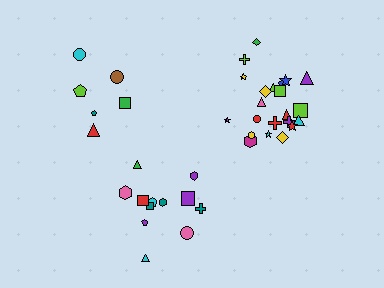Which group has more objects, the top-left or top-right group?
The top-right group.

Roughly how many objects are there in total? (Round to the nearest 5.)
Roughly 40 objects in total.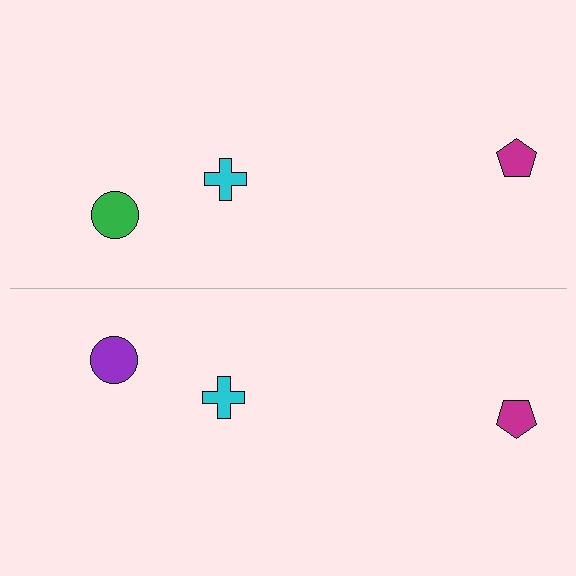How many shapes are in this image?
There are 6 shapes in this image.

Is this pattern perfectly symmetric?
No, the pattern is not perfectly symmetric. The purple circle on the bottom side breaks the symmetry — its mirror counterpart is green.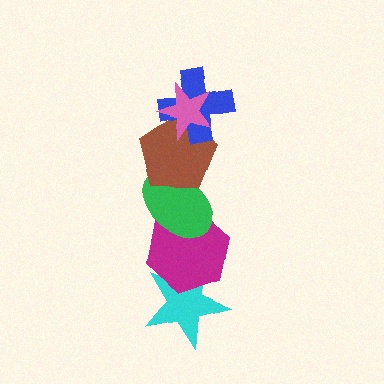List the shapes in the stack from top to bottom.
From top to bottom: the pink star, the blue cross, the brown pentagon, the green ellipse, the magenta hexagon, the cyan star.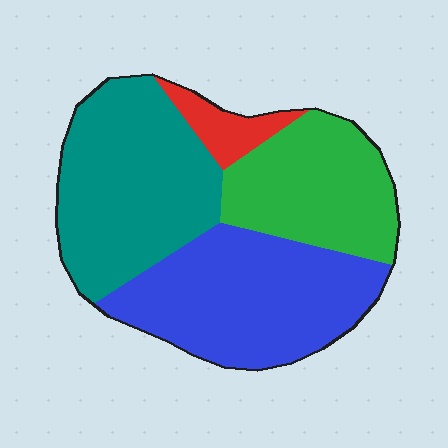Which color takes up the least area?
Red, at roughly 5%.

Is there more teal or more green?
Teal.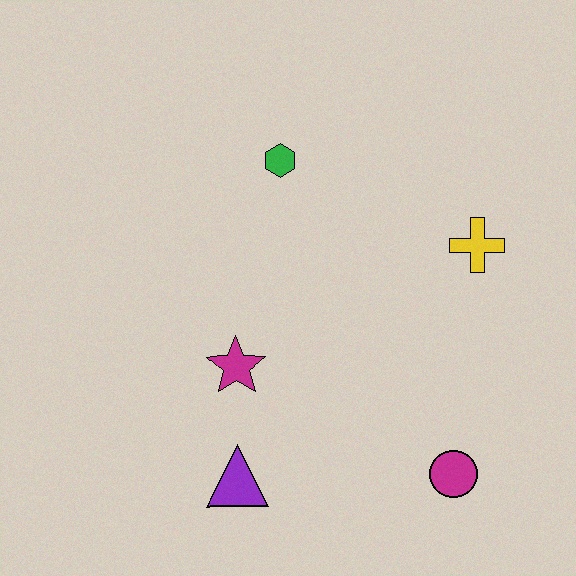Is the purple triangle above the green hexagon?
No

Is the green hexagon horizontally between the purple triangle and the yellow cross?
Yes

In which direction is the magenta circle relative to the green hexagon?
The magenta circle is below the green hexagon.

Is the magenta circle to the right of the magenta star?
Yes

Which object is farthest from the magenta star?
The yellow cross is farthest from the magenta star.